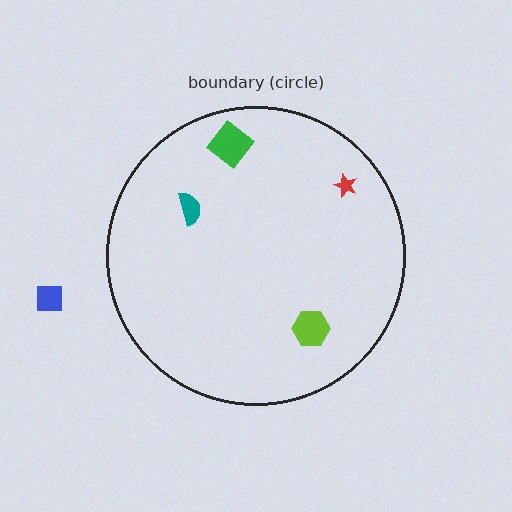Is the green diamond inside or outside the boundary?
Inside.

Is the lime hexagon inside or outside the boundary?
Inside.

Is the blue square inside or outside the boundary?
Outside.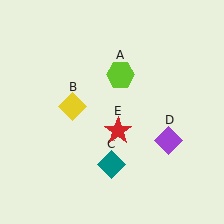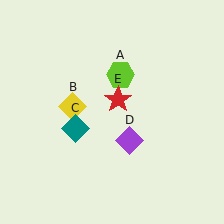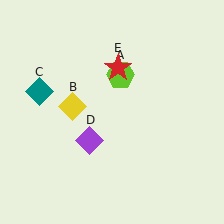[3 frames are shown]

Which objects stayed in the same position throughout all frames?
Lime hexagon (object A) and yellow diamond (object B) remained stationary.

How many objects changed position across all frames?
3 objects changed position: teal diamond (object C), purple diamond (object D), red star (object E).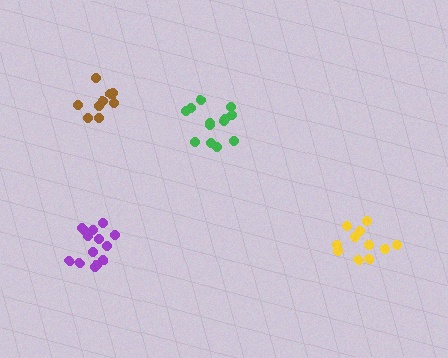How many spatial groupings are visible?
There are 4 spatial groupings.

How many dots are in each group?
Group 1: 9 dots, Group 2: 11 dots, Group 3: 14 dots, Group 4: 13 dots (47 total).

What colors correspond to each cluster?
The clusters are colored: brown, yellow, purple, green.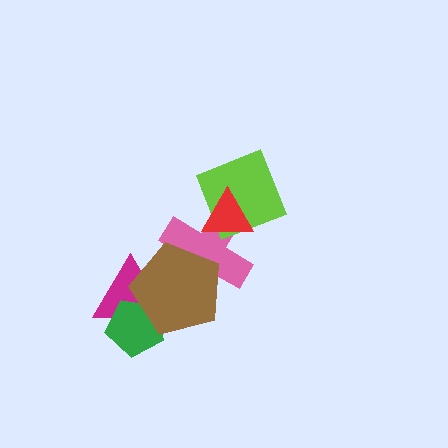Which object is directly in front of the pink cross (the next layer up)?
The brown pentagon is directly in front of the pink cross.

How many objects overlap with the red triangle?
2 objects overlap with the red triangle.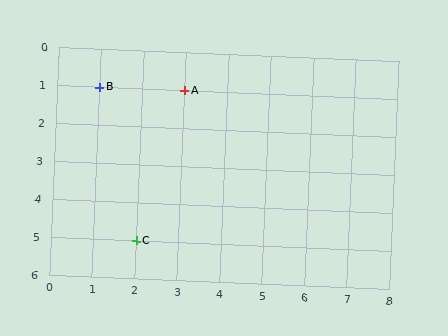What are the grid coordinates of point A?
Point A is at grid coordinates (3, 1).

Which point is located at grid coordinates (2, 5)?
Point C is at (2, 5).